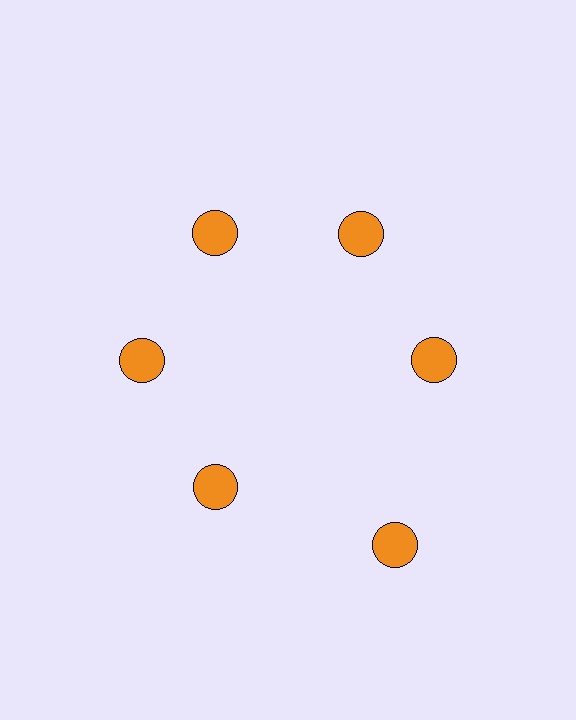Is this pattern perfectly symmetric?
No. The 6 orange circles are arranged in a ring, but one element near the 5 o'clock position is pushed outward from the center, breaking the 6-fold rotational symmetry.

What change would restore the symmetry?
The symmetry would be restored by moving it inward, back onto the ring so that all 6 circles sit at equal angles and equal distance from the center.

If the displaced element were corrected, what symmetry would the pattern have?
It would have 6-fold rotational symmetry — the pattern would map onto itself every 60 degrees.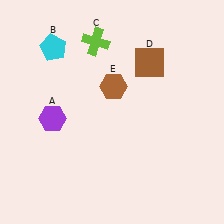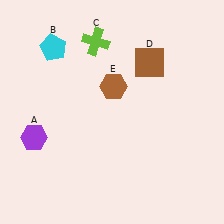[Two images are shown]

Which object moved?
The purple hexagon (A) moved down.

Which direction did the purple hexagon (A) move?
The purple hexagon (A) moved down.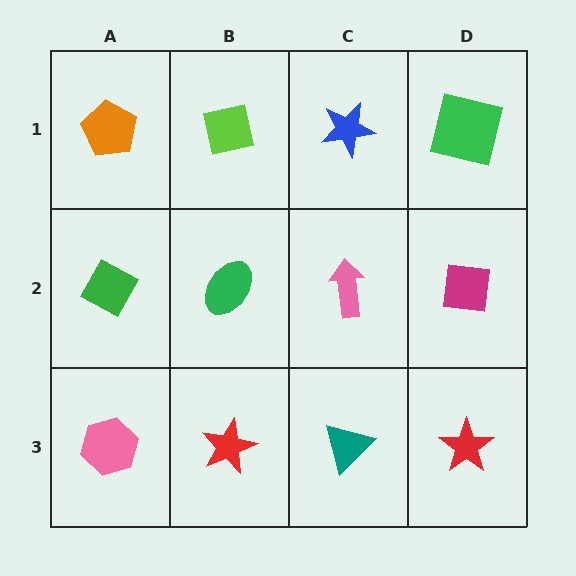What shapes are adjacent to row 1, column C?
A pink arrow (row 2, column C), a lime square (row 1, column B), a green square (row 1, column D).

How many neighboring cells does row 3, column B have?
3.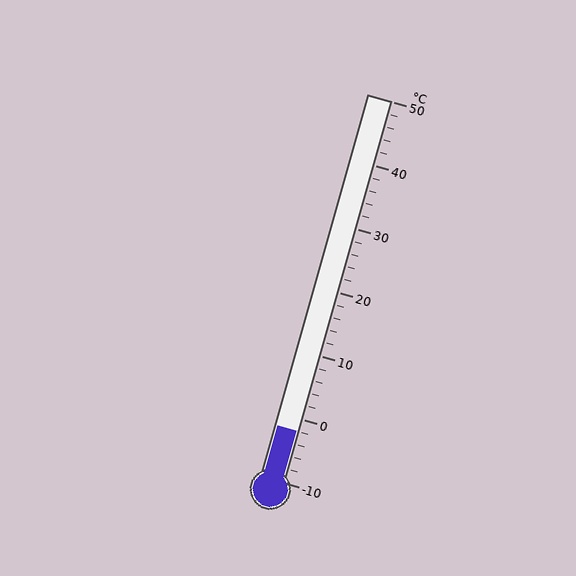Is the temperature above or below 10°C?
The temperature is below 10°C.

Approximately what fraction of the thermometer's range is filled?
The thermometer is filled to approximately 15% of its range.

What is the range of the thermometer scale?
The thermometer scale ranges from -10°C to 50°C.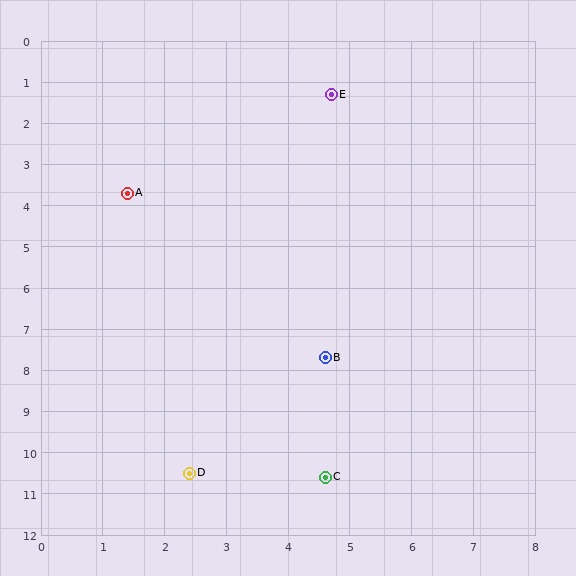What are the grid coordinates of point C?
Point C is at approximately (4.6, 10.6).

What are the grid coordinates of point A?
Point A is at approximately (1.4, 3.7).